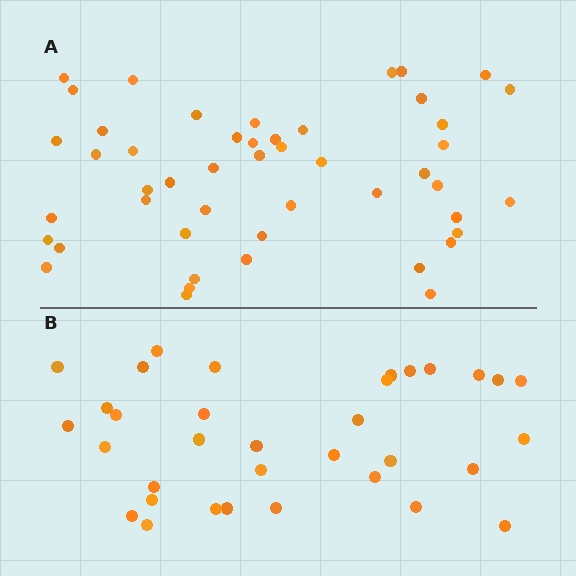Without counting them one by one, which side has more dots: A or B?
Region A (the top region) has more dots.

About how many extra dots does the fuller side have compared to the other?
Region A has approximately 15 more dots than region B.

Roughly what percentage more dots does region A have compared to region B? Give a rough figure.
About 40% more.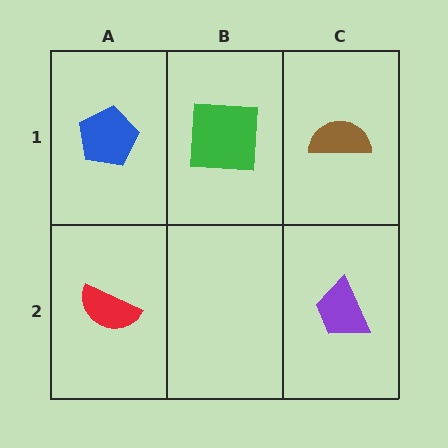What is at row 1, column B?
A green square.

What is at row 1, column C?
A brown semicircle.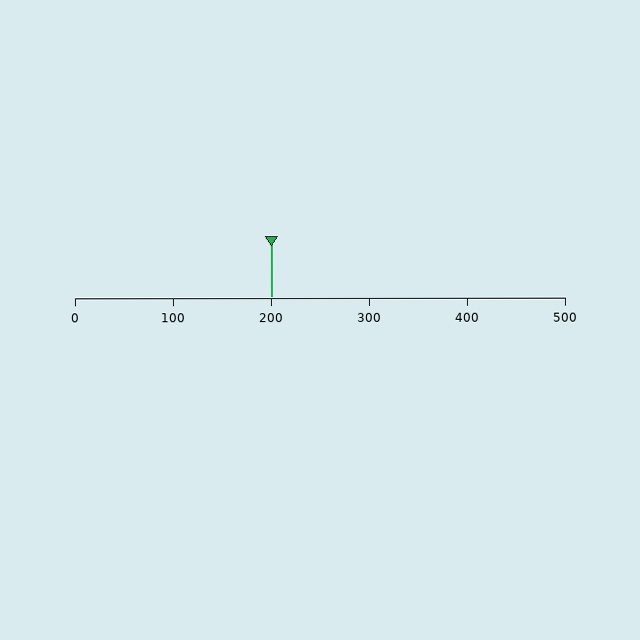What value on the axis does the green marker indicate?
The marker indicates approximately 200.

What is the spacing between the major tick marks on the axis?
The major ticks are spaced 100 apart.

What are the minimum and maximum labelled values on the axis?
The axis runs from 0 to 500.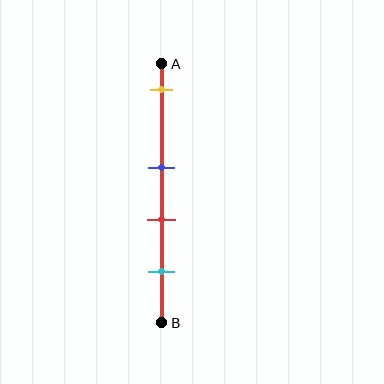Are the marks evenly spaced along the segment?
No, the marks are not evenly spaced.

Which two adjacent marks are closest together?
The blue and red marks are the closest adjacent pair.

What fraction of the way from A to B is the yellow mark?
The yellow mark is approximately 10% (0.1) of the way from A to B.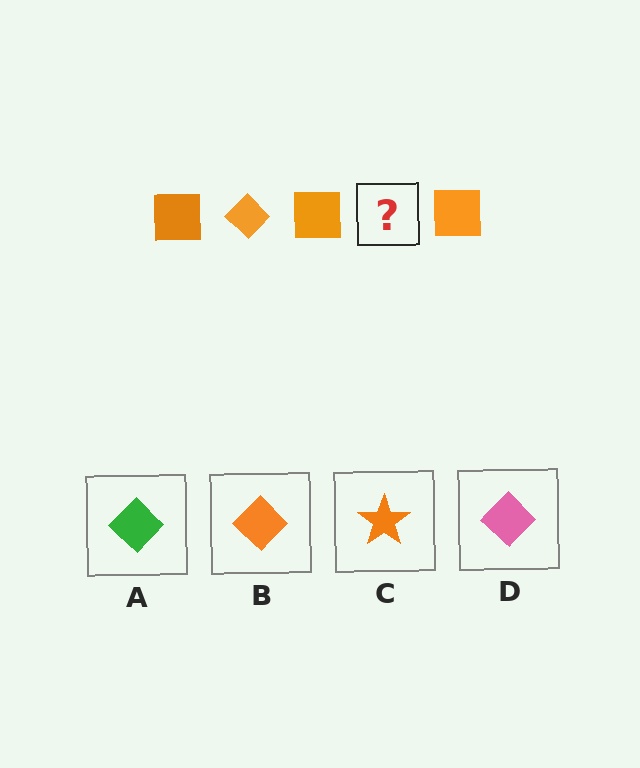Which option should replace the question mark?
Option B.